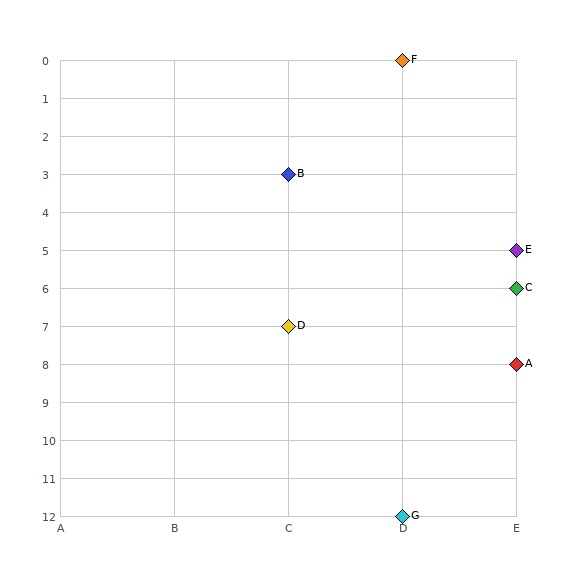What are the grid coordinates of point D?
Point D is at grid coordinates (C, 7).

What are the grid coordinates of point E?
Point E is at grid coordinates (E, 5).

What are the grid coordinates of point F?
Point F is at grid coordinates (D, 0).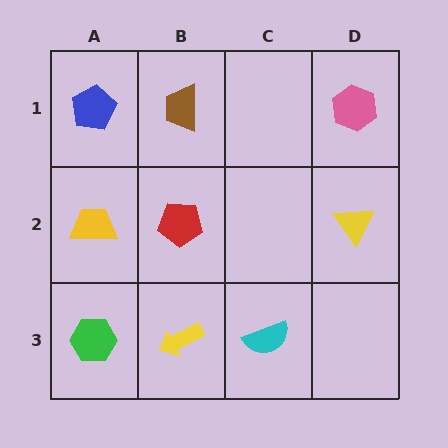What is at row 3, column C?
A cyan semicircle.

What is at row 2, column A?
A yellow trapezoid.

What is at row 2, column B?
A red pentagon.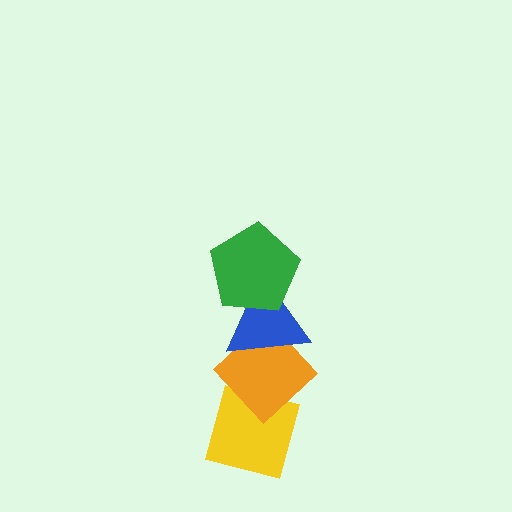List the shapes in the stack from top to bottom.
From top to bottom: the green pentagon, the blue triangle, the orange diamond, the yellow square.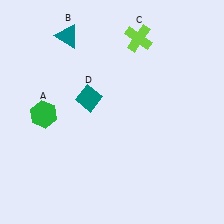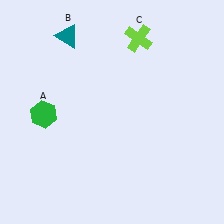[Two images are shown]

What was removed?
The teal diamond (D) was removed in Image 2.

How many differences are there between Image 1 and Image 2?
There is 1 difference between the two images.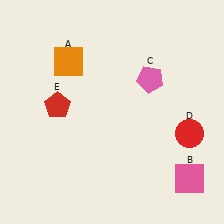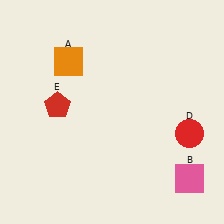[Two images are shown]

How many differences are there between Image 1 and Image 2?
There is 1 difference between the two images.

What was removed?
The pink pentagon (C) was removed in Image 2.